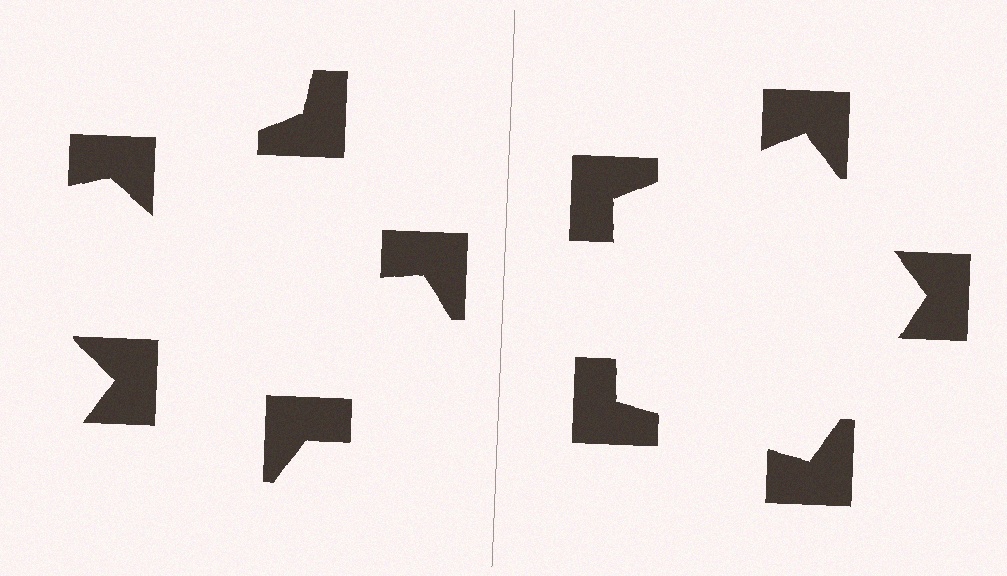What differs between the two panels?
The notched squares are positioned identically on both sides; only the wedge orientations differ. On the right they align to a pentagon; on the left they are misaligned.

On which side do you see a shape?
An illusory pentagon appears on the right side. On the left side the wedge cuts are rotated, so no coherent shape forms.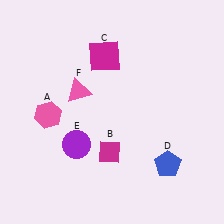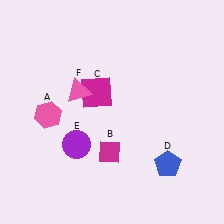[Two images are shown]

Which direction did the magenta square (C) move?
The magenta square (C) moved down.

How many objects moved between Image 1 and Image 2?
1 object moved between the two images.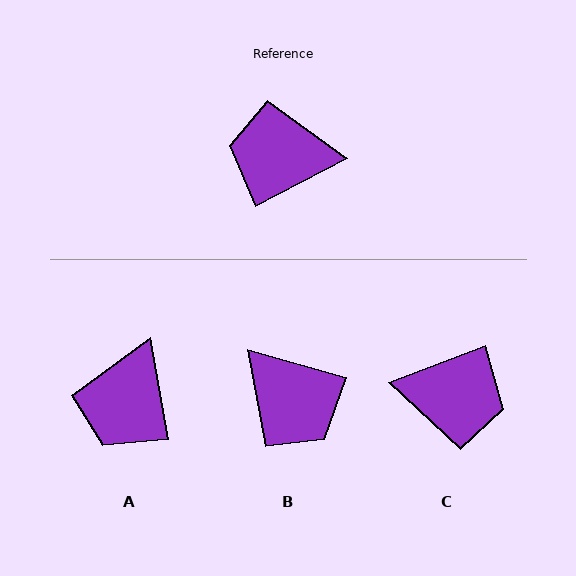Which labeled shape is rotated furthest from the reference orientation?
C, about 173 degrees away.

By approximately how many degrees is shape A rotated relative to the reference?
Approximately 72 degrees counter-clockwise.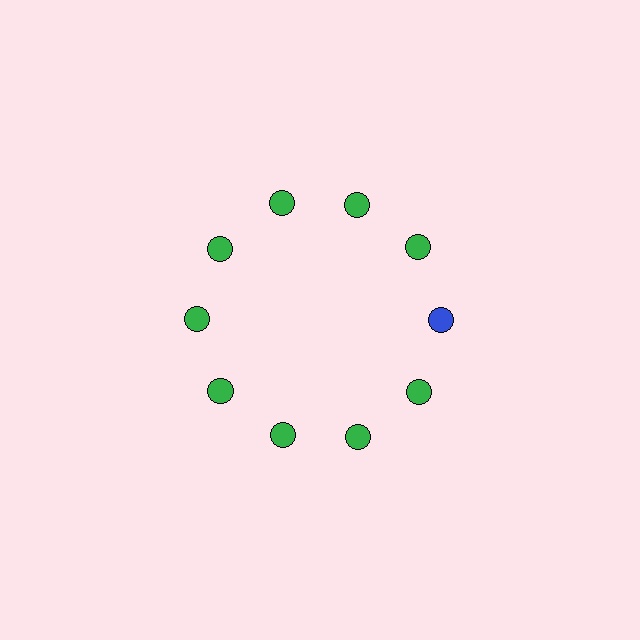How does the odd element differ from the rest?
It has a different color: blue instead of green.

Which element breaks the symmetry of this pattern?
The blue circle at roughly the 3 o'clock position breaks the symmetry. All other shapes are green circles.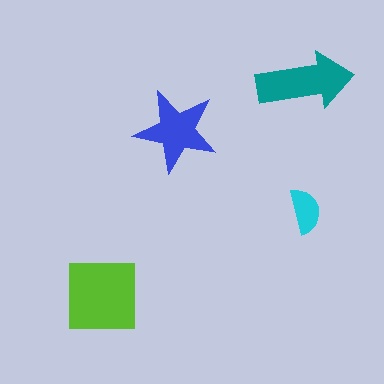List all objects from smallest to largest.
The cyan semicircle, the blue star, the teal arrow, the lime square.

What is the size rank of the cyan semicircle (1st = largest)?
4th.